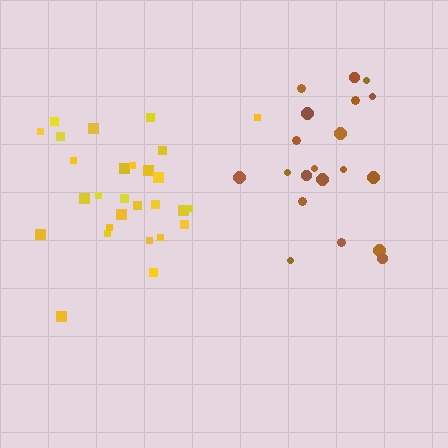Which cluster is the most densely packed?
Brown.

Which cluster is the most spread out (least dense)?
Yellow.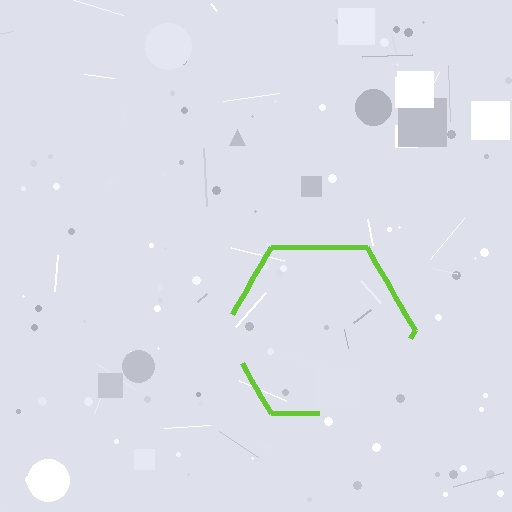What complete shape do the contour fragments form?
The contour fragments form a hexagon.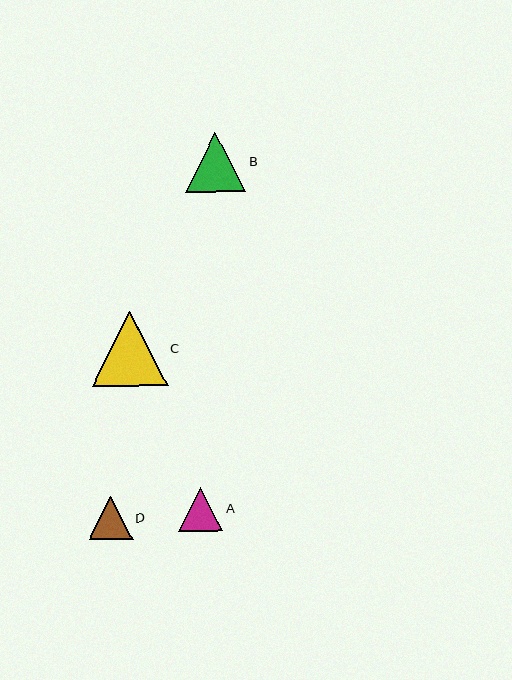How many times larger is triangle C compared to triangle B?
Triangle C is approximately 1.3 times the size of triangle B.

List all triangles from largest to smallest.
From largest to smallest: C, B, A, D.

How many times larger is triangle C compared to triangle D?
Triangle C is approximately 1.7 times the size of triangle D.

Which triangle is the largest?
Triangle C is the largest with a size of approximately 75 pixels.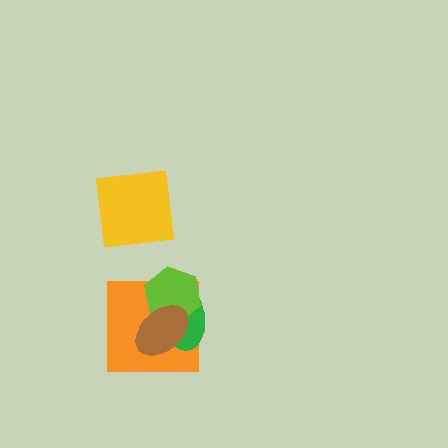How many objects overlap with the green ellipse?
3 objects overlap with the green ellipse.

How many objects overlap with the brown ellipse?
3 objects overlap with the brown ellipse.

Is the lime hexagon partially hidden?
Yes, it is partially covered by another shape.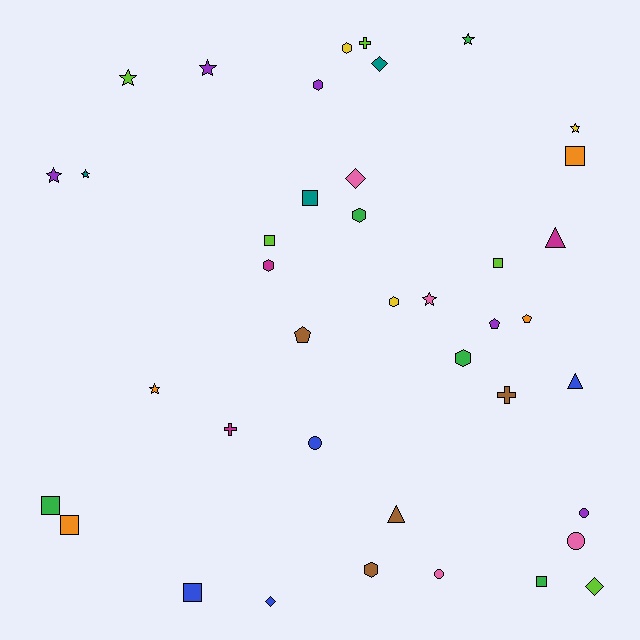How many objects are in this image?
There are 40 objects.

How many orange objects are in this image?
There are 4 orange objects.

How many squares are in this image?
There are 8 squares.